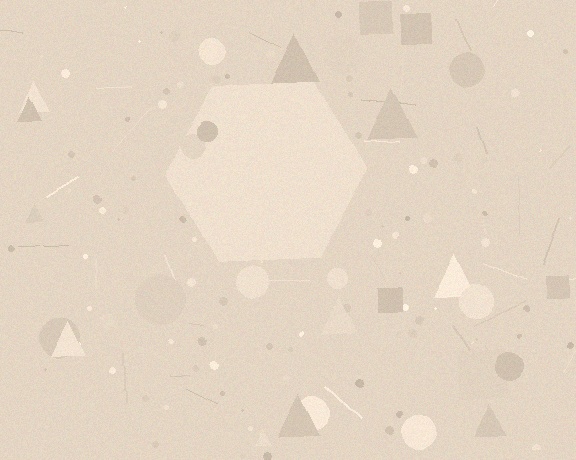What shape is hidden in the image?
A hexagon is hidden in the image.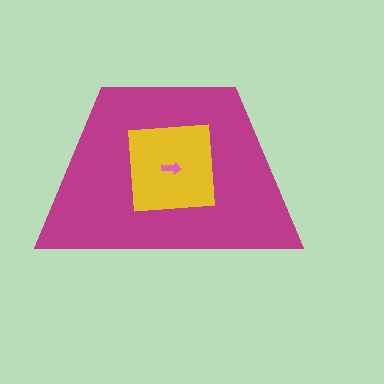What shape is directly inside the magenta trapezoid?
The yellow square.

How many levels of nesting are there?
3.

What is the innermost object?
The pink arrow.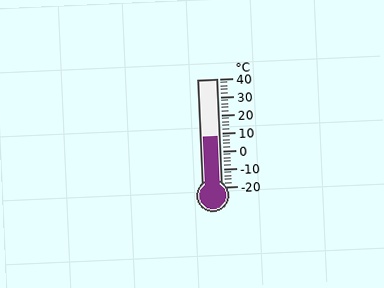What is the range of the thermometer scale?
The thermometer scale ranges from -20°C to 40°C.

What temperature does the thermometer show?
The thermometer shows approximately 8°C.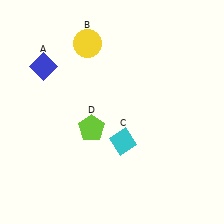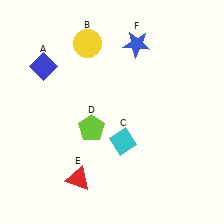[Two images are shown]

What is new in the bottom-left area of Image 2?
A red triangle (E) was added in the bottom-left area of Image 2.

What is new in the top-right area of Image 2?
A blue star (F) was added in the top-right area of Image 2.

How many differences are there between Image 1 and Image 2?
There are 2 differences between the two images.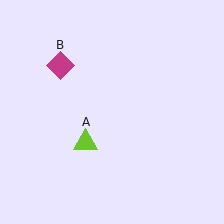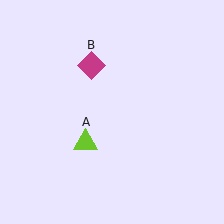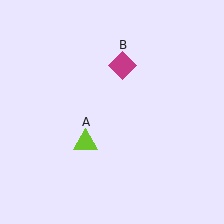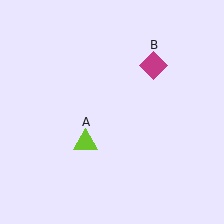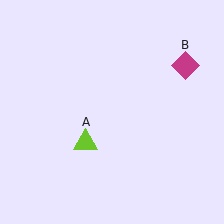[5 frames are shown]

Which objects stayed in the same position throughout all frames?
Lime triangle (object A) remained stationary.